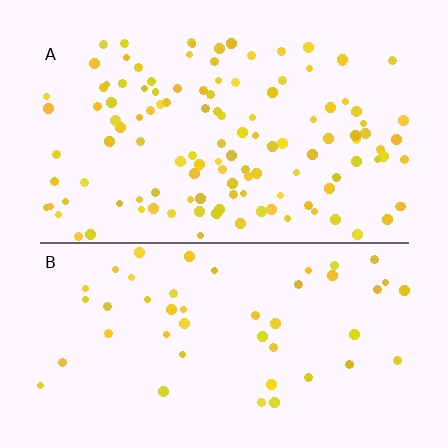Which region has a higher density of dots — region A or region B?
A (the top).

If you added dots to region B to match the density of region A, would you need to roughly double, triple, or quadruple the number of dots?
Approximately triple.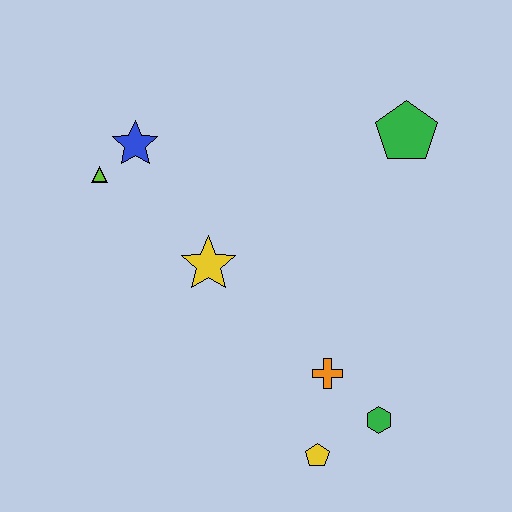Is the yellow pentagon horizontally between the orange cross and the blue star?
Yes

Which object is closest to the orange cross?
The green hexagon is closest to the orange cross.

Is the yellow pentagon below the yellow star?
Yes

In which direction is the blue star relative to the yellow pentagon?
The blue star is above the yellow pentagon.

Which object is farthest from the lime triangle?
The green hexagon is farthest from the lime triangle.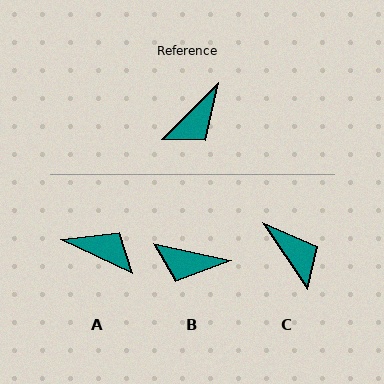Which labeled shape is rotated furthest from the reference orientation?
A, about 110 degrees away.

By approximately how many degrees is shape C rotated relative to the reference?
Approximately 79 degrees counter-clockwise.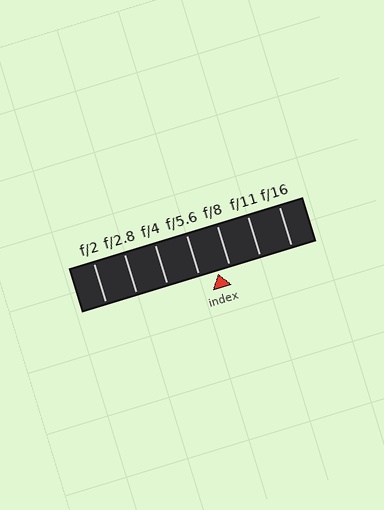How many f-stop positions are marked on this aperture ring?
There are 7 f-stop positions marked.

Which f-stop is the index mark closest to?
The index mark is closest to f/8.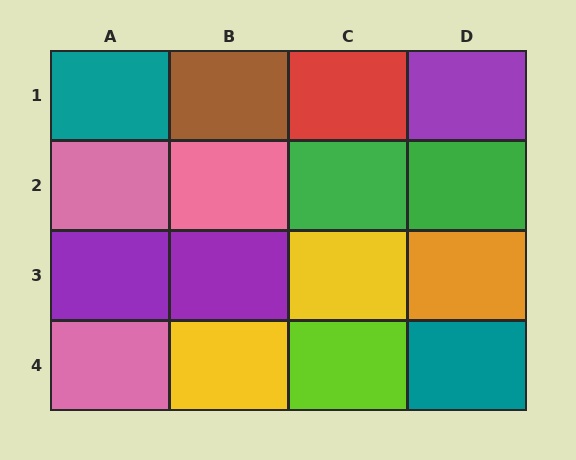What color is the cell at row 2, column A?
Pink.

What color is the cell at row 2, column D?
Green.